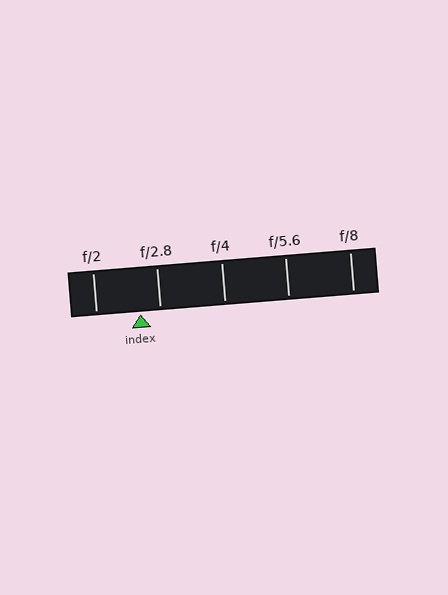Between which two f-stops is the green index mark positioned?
The index mark is between f/2 and f/2.8.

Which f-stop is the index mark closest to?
The index mark is closest to f/2.8.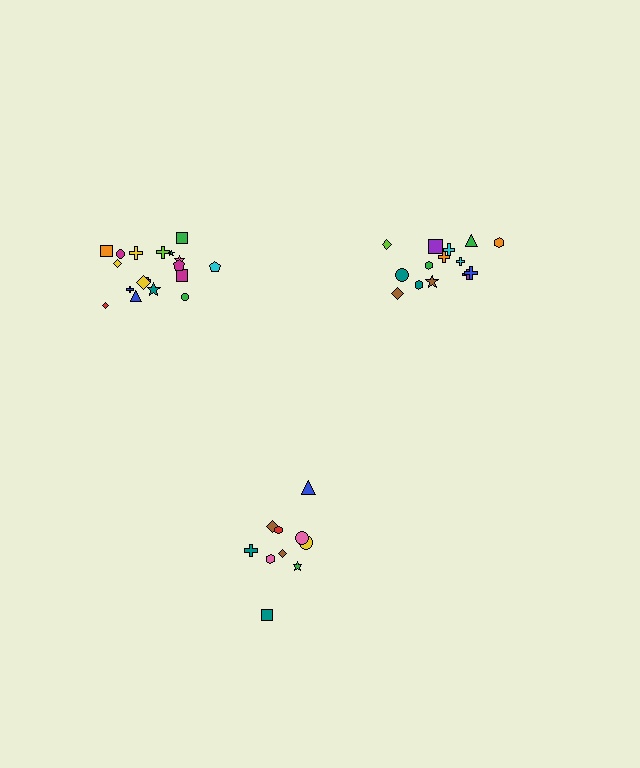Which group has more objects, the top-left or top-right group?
The top-left group.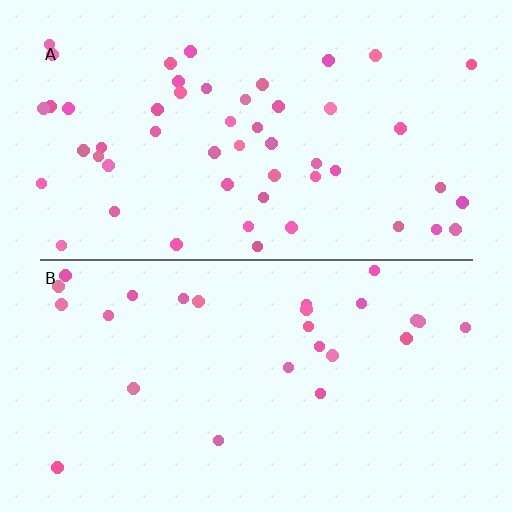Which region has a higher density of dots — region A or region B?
A (the top).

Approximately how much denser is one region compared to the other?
Approximately 2.0× — region A over region B.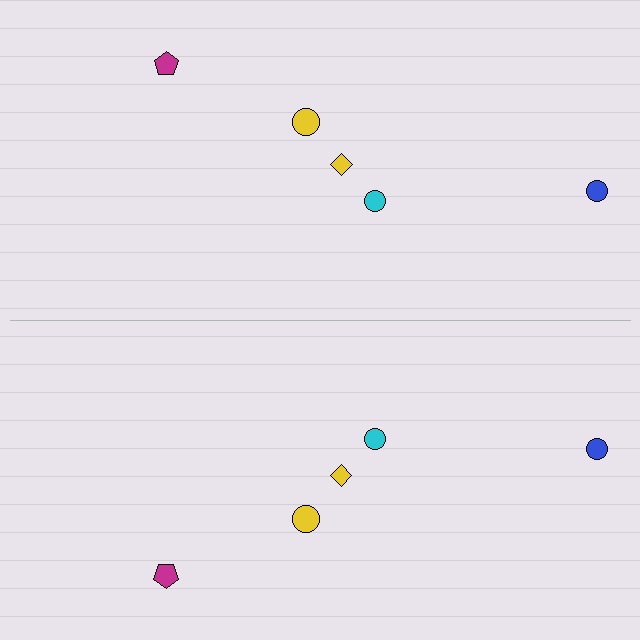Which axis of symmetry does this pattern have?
The pattern has a horizontal axis of symmetry running through the center of the image.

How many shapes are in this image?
There are 10 shapes in this image.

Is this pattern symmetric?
Yes, this pattern has bilateral (reflection) symmetry.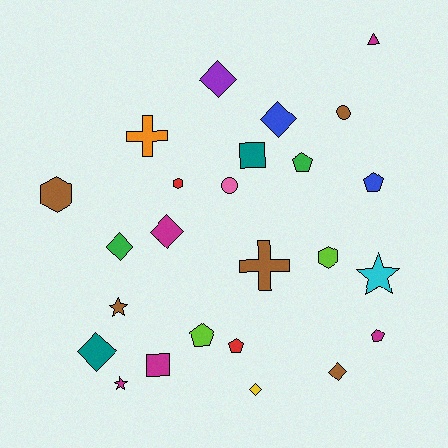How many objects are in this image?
There are 25 objects.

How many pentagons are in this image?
There are 5 pentagons.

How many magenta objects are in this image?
There are 5 magenta objects.